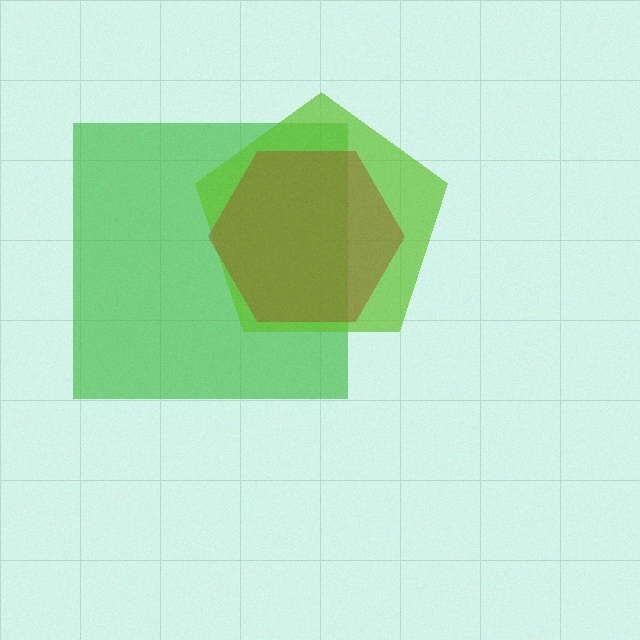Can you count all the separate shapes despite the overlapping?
Yes, there are 3 separate shapes.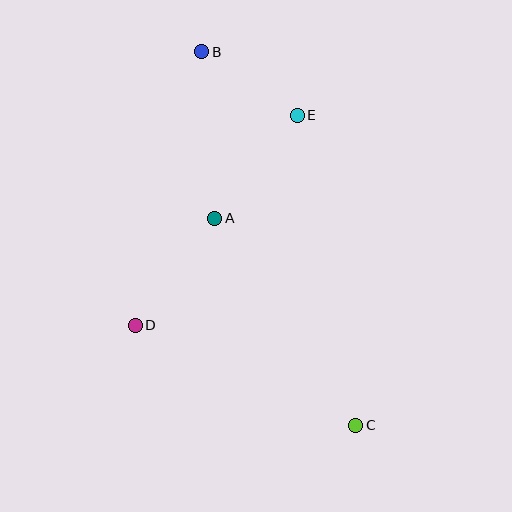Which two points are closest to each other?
Points B and E are closest to each other.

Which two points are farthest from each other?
Points B and C are farthest from each other.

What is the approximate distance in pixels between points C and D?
The distance between C and D is approximately 242 pixels.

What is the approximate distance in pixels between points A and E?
The distance between A and E is approximately 132 pixels.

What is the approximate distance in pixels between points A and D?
The distance between A and D is approximately 134 pixels.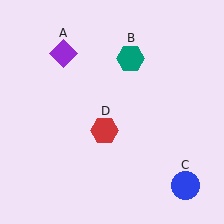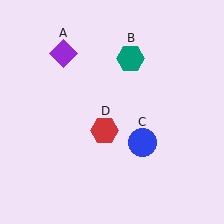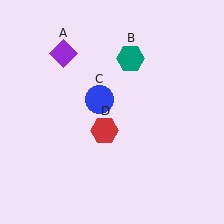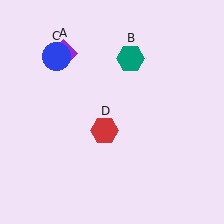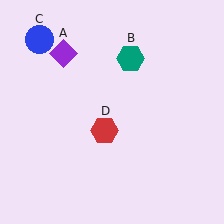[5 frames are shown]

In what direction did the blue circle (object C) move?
The blue circle (object C) moved up and to the left.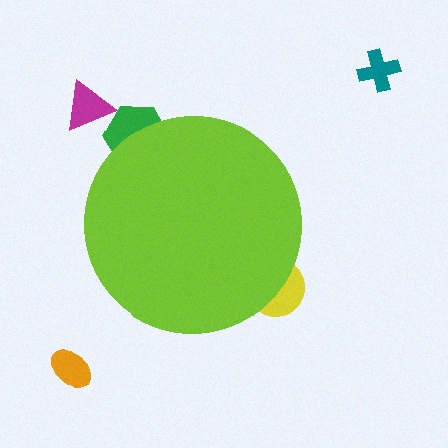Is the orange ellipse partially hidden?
No, the orange ellipse is fully visible.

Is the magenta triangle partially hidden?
No, the magenta triangle is fully visible.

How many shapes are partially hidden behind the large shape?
2 shapes are partially hidden.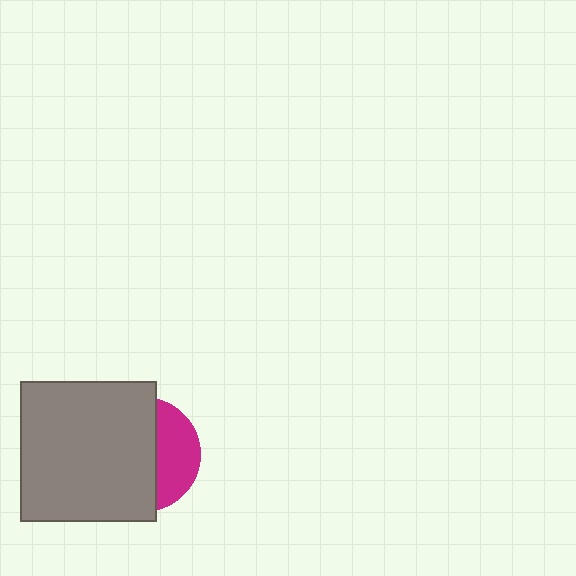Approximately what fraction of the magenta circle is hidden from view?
Roughly 66% of the magenta circle is hidden behind the gray rectangle.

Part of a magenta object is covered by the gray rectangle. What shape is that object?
It is a circle.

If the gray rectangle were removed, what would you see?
You would see the complete magenta circle.